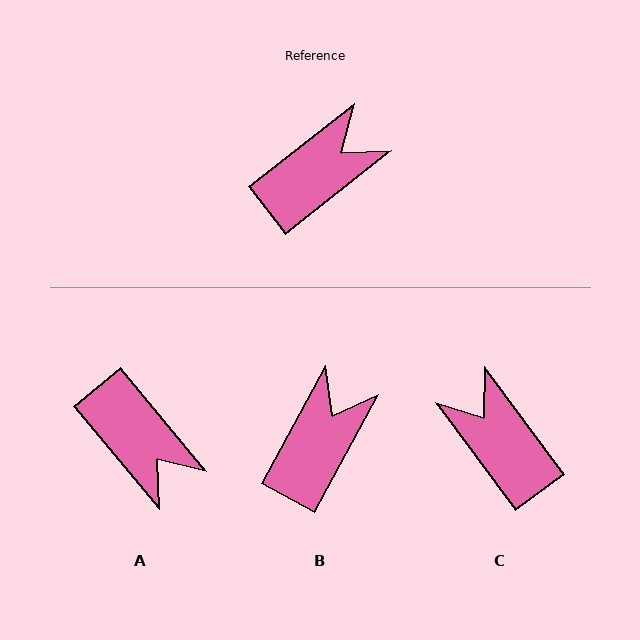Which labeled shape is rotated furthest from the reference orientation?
A, about 89 degrees away.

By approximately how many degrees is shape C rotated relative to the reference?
Approximately 88 degrees counter-clockwise.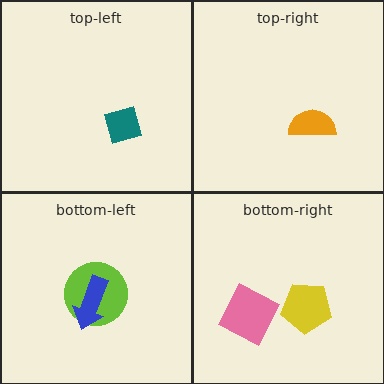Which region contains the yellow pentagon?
The bottom-right region.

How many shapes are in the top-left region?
1.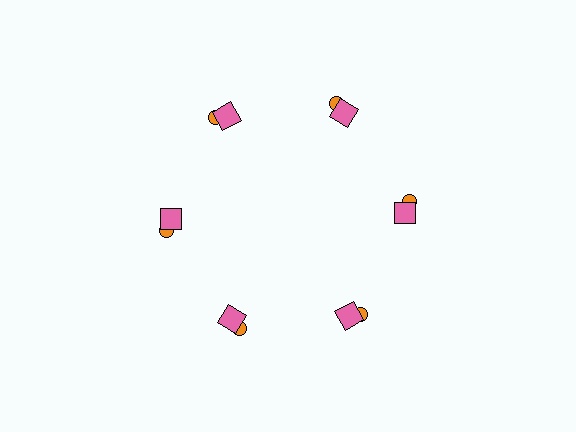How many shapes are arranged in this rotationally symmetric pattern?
There are 12 shapes, arranged in 6 groups of 2.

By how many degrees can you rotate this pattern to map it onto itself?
The pattern maps onto itself every 60 degrees of rotation.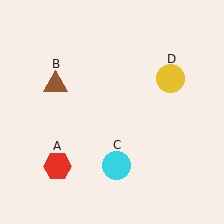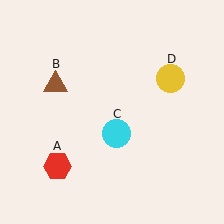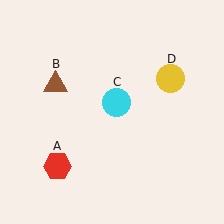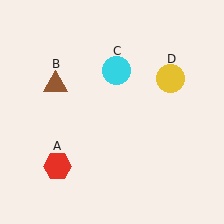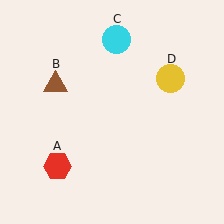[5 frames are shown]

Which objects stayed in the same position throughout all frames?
Red hexagon (object A) and brown triangle (object B) and yellow circle (object D) remained stationary.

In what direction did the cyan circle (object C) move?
The cyan circle (object C) moved up.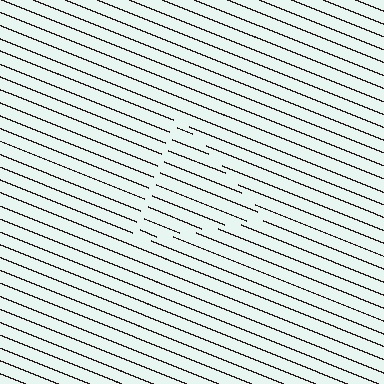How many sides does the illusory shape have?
3 sides — the line-ends trace a triangle.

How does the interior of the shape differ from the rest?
The interior of the shape contains the same grating, shifted by half a period — the contour is defined by the phase discontinuity where line-ends from the inner and outer gratings abut.